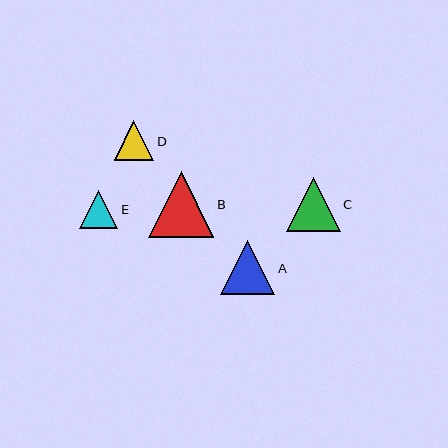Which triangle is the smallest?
Triangle E is the smallest with a size of approximately 38 pixels.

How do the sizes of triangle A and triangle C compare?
Triangle A and triangle C are approximately the same size.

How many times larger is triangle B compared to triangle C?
Triangle B is approximately 1.2 times the size of triangle C.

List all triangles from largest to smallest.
From largest to smallest: B, A, C, D, E.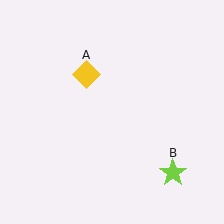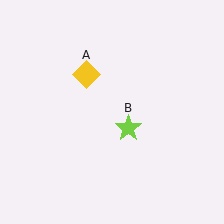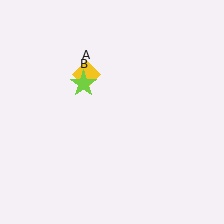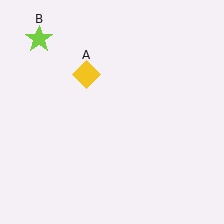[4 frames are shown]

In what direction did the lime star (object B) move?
The lime star (object B) moved up and to the left.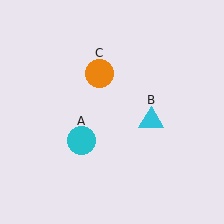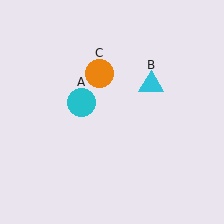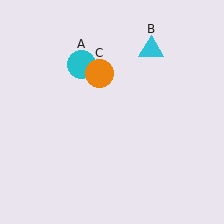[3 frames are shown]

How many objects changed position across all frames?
2 objects changed position: cyan circle (object A), cyan triangle (object B).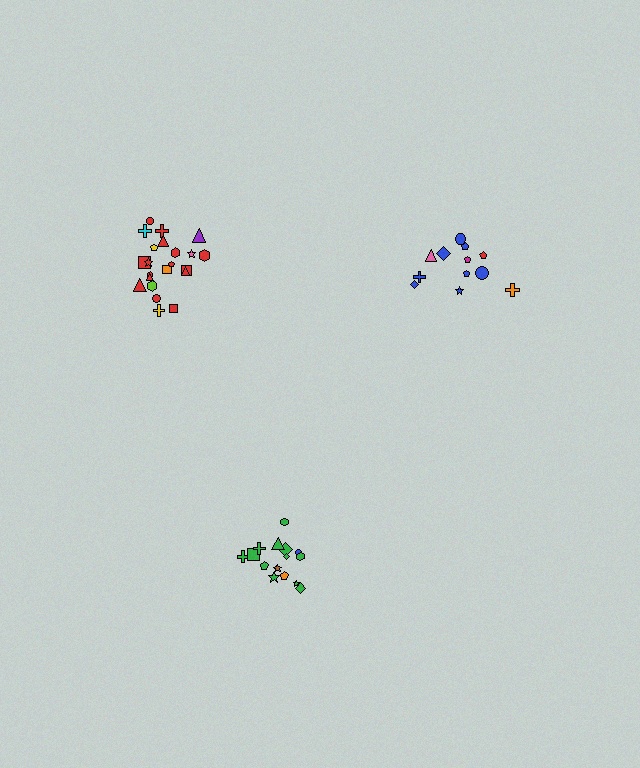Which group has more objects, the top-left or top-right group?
The top-left group.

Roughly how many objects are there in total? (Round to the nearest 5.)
Roughly 50 objects in total.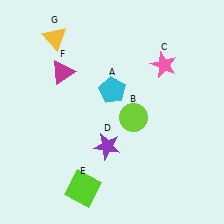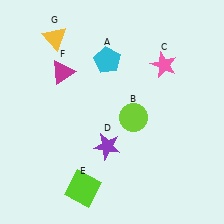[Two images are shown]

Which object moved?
The cyan pentagon (A) moved up.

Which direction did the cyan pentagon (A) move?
The cyan pentagon (A) moved up.